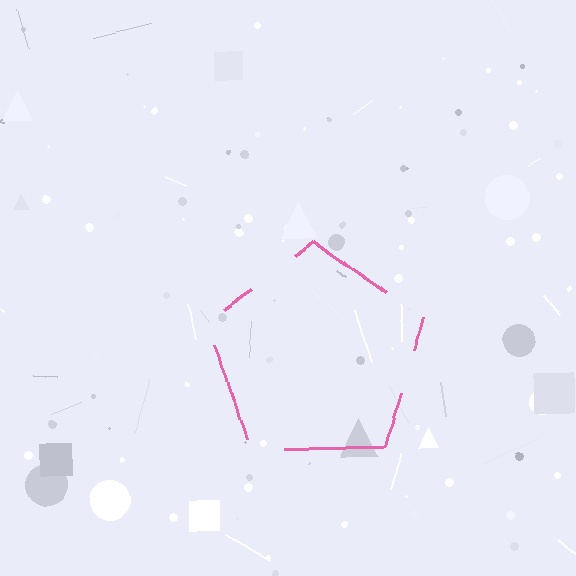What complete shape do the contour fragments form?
The contour fragments form a pentagon.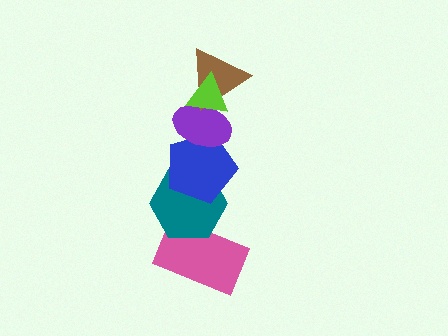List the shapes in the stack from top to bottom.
From top to bottom: the lime triangle, the brown triangle, the purple ellipse, the blue pentagon, the teal hexagon, the pink rectangle.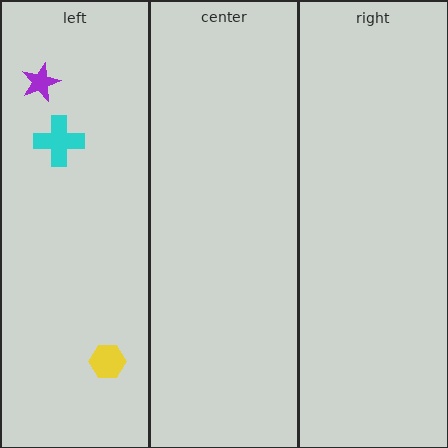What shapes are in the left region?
The cyan cross, the purple star, the yellow hexagon.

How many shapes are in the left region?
3.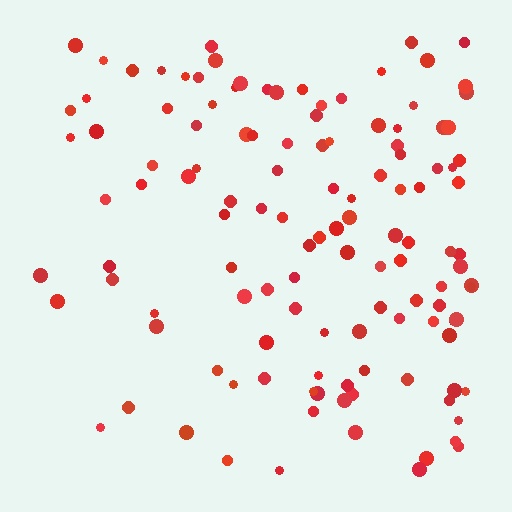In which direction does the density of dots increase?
From left to right, with the right side densest.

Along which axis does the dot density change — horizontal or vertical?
Horizontal.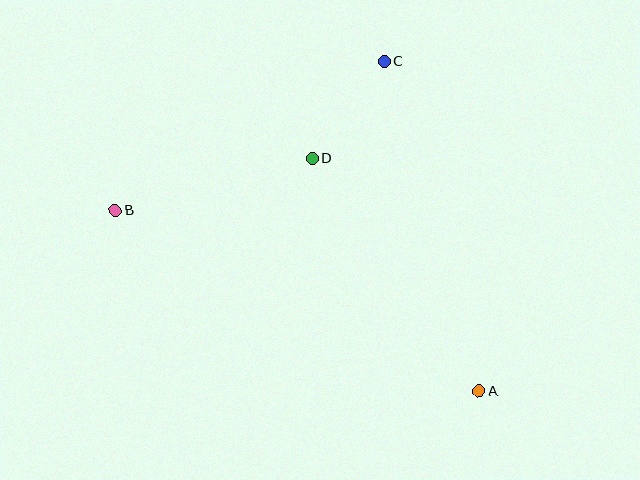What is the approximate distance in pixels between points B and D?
The distance between B and D is approximately 204 pixels.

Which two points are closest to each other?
Points C and D are closest to each other.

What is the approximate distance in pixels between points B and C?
The distance between B and C is approximately 308 pixels.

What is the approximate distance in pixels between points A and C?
The distance between A and C is approximately 343 pixels.